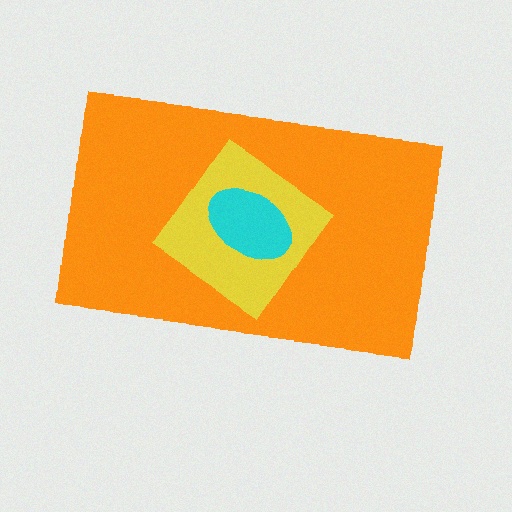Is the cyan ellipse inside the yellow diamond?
Yes.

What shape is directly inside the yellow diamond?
The cyan ellipse.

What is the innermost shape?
The cyan ellipse.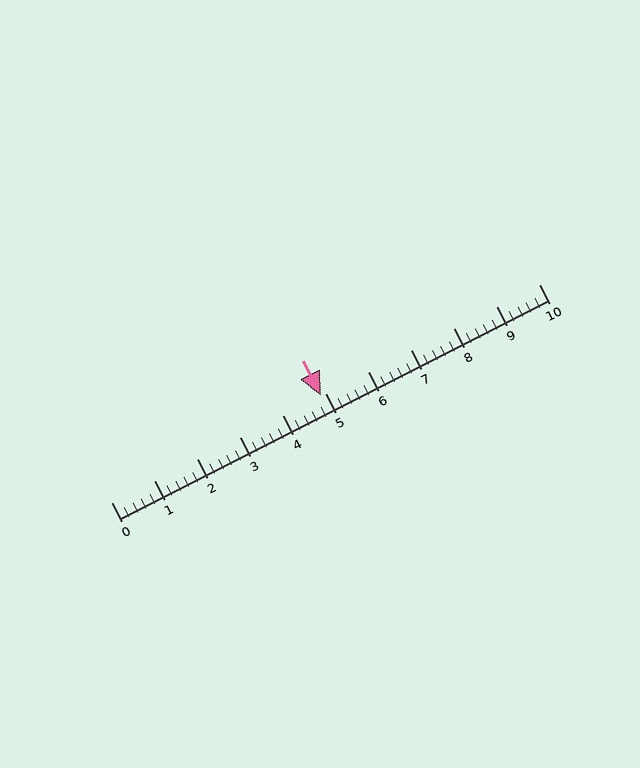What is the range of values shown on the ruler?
The ruler shows values from 0 to 10.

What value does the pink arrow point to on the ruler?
The pink arrow points to approximately 4.9.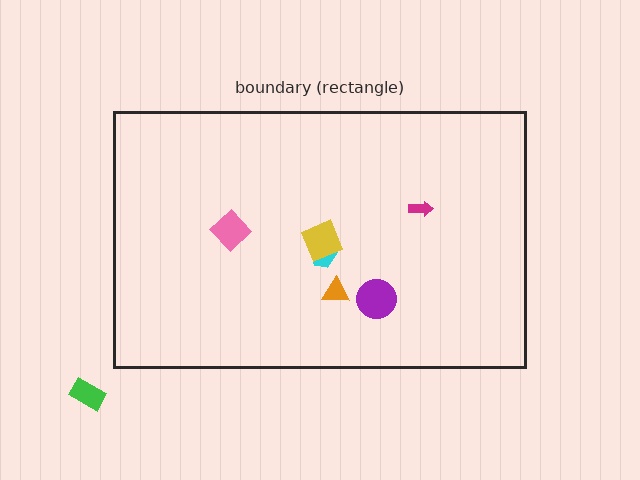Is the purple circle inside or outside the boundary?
Inside.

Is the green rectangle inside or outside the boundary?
Outside.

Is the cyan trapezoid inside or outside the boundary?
Inside.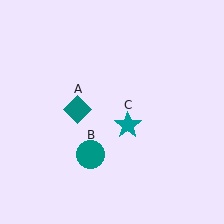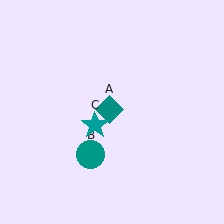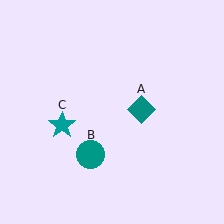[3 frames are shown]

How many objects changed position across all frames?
2 objects changed position: teal diamond (object A), teal star (object C).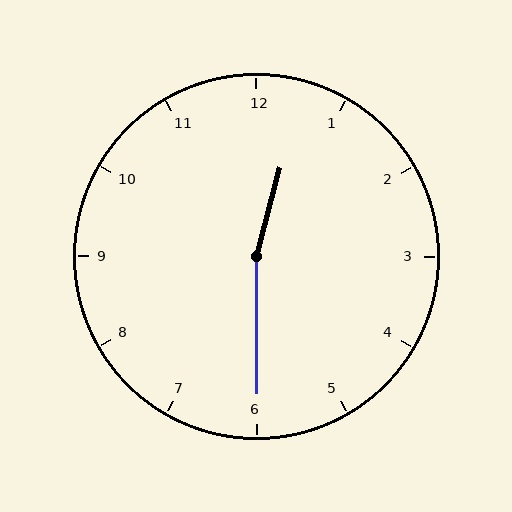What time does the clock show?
12:30.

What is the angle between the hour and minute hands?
Approximately 165 degrees.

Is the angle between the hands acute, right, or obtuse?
It is obtuse.